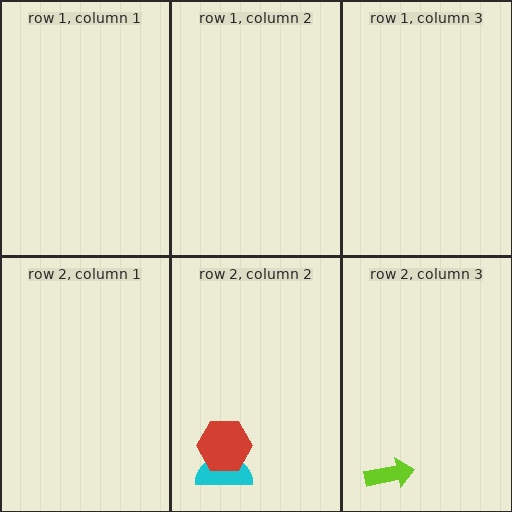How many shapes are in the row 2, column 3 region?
1.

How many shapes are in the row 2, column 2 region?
2.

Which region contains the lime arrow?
The row 2, column 3 region.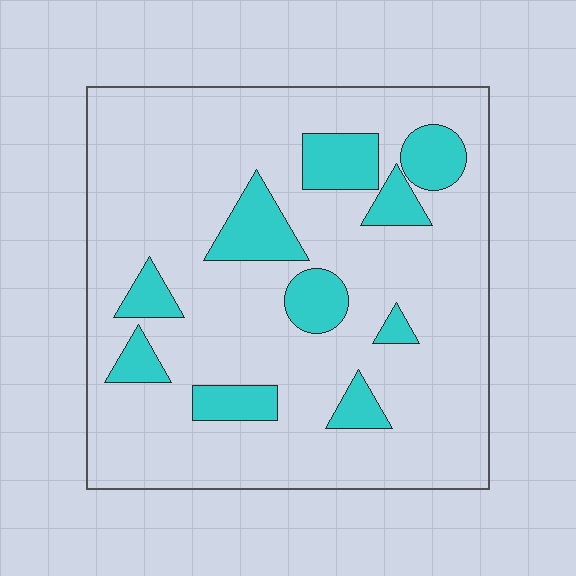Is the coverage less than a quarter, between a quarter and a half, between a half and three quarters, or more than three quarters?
Less than a quarter.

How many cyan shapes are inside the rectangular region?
10.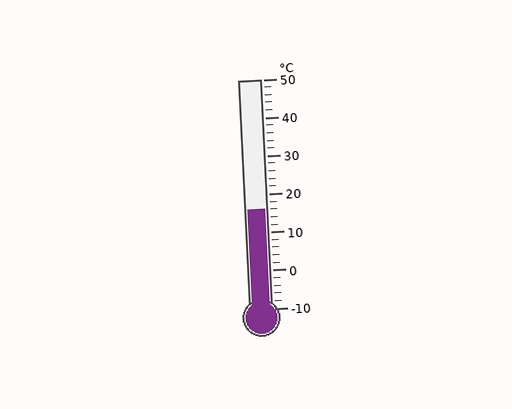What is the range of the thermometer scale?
The thermometer scale ranges from -10°C to 50°C.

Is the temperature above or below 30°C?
The temperature is below 30°C.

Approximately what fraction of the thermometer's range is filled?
The thermometer is filled to approximately 45% of its range.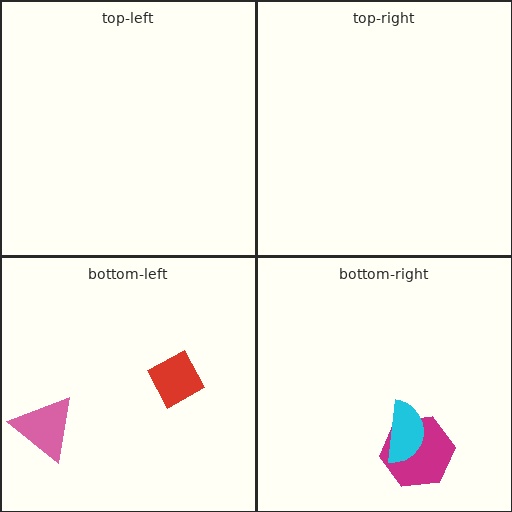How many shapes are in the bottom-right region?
2.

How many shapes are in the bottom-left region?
2.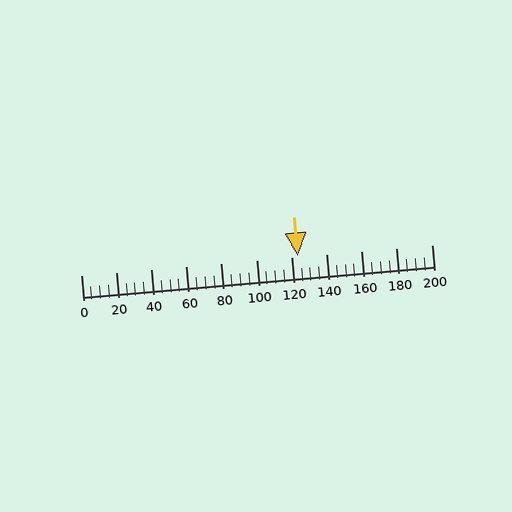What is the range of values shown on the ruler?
The ruler shows values from 0 to 200.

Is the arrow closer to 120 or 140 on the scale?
The arrow is closer to 120.